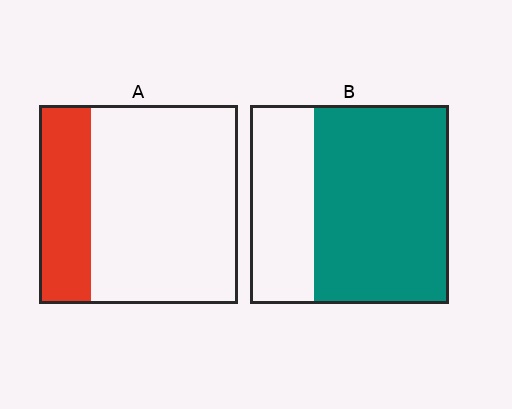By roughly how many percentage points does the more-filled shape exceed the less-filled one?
By roughly 40 percentage points (B over A).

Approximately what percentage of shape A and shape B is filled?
A is approximately 25% and B is approximately 70%.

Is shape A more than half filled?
No.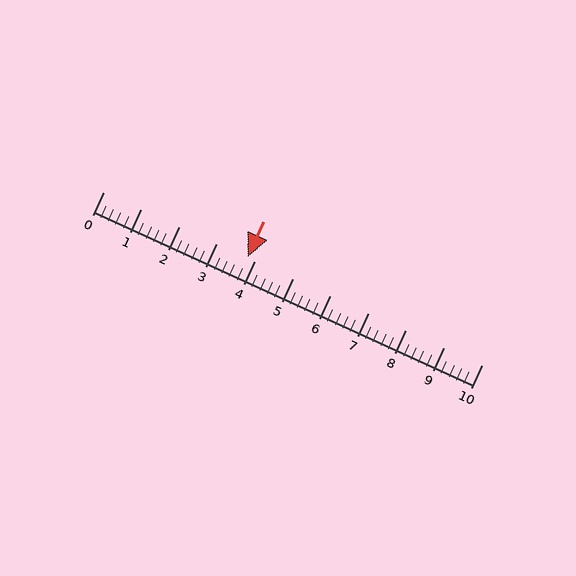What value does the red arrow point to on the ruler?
The red arrow points to approximately 3.8.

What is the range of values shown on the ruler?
The ruler shows values from 0 to 10.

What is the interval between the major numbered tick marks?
The major tick marks are spaced 1 units apart.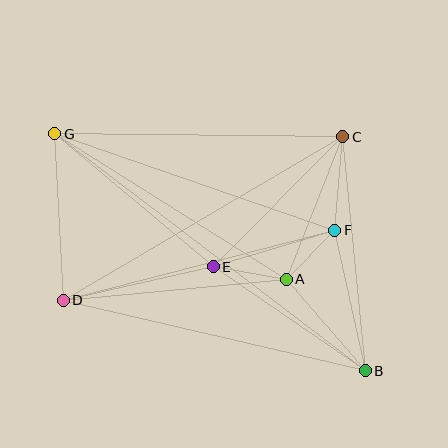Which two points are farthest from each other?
Points B and G are farthest from each other.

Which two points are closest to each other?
Points A and F are closest to each other.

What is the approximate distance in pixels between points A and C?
The distance between A and C is approximately 154 pixels.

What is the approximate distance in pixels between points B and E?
The distance between B and E is approximately 184 pixels.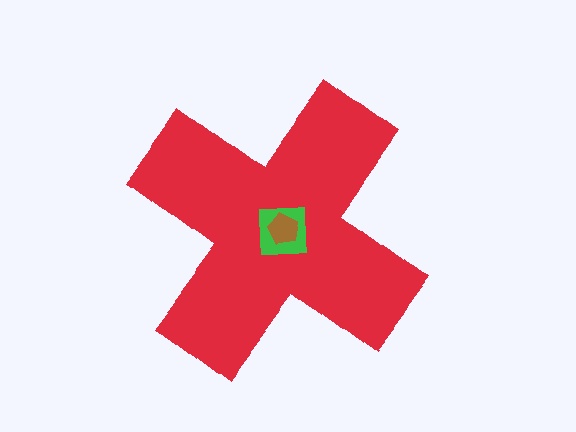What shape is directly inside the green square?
The brown pentagon.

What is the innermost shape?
The brown pentagon.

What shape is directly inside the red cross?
The green square.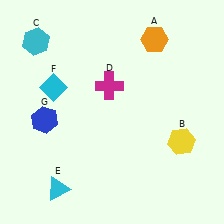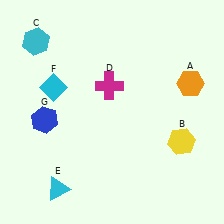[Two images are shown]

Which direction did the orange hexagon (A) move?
The orange hexagon (A) moved down.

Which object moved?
The orange hexagon (A) moved down.